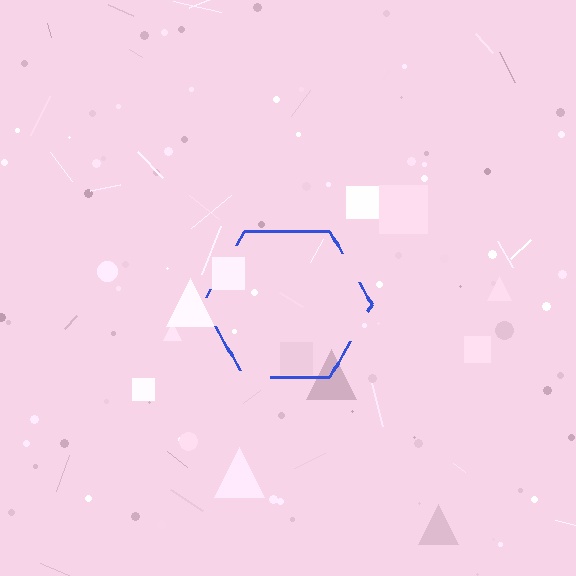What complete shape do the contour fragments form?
The contour fragments form a hexagon.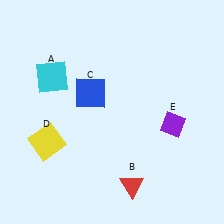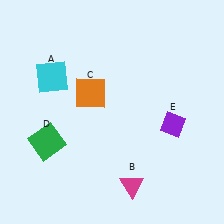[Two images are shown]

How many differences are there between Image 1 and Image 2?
There are 3 differences between the two images.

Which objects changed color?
B changed from red to magenta. C changed from blue to orange. D changed from yellow to green.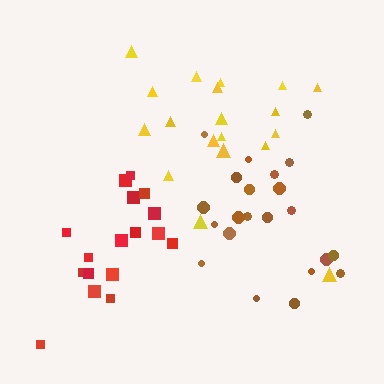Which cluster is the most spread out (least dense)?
Yellow.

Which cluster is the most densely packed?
Brown.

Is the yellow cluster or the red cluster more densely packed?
Red.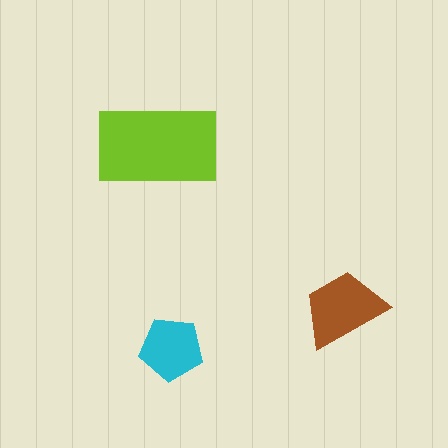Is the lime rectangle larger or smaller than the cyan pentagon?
Larger.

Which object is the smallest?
The cyan pentagon.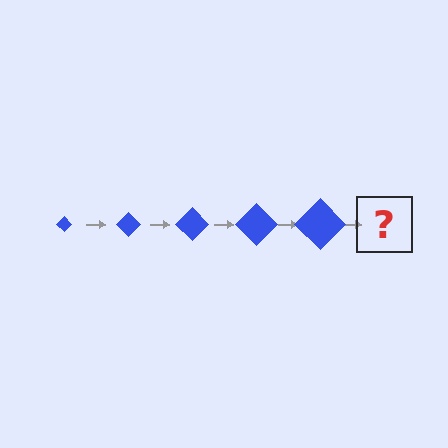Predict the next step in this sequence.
The next step is a blue diamond, larger than the previous one.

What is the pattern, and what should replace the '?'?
The pattern is that the diamond gets progressively larger each step. The '?' should be a blue diamond, larger than the previous one.